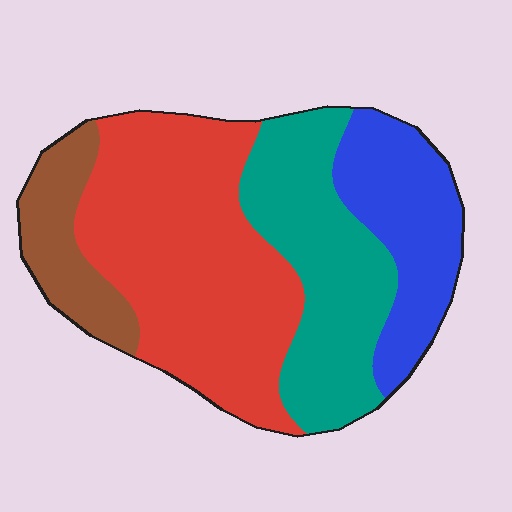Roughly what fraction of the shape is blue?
Blue covers roughly 20% of the shape.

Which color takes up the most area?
Red, at roughly 40%.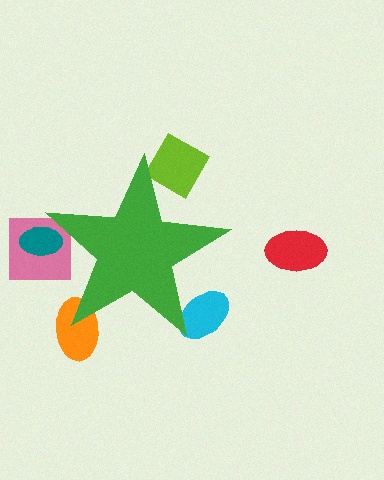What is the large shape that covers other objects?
A green star.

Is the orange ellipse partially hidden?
Yes, the orange ellipse is partially hidden behind the green star.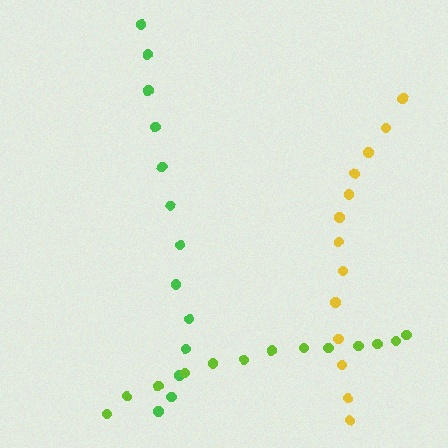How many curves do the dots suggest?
There are 3 distinct paths.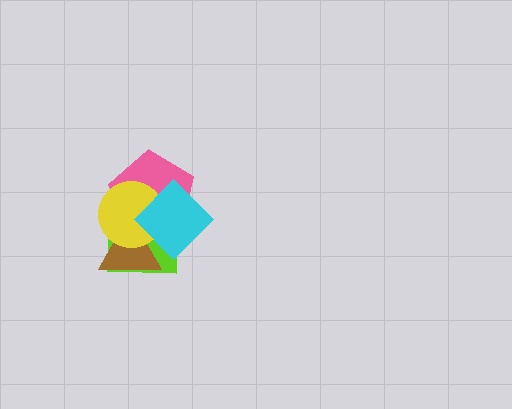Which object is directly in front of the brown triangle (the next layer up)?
The pink pentagon is directly in front of the brown triangle.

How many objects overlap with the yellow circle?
4 objects overlap with the yellow circle.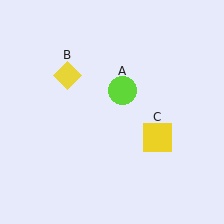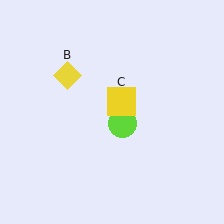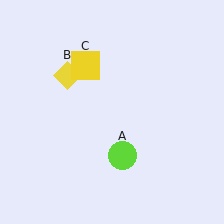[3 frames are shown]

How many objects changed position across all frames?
2 objects changed position: lime circle (object A), yellow square (object C).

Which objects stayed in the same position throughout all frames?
Yellow diamond (object B) remained stationary.